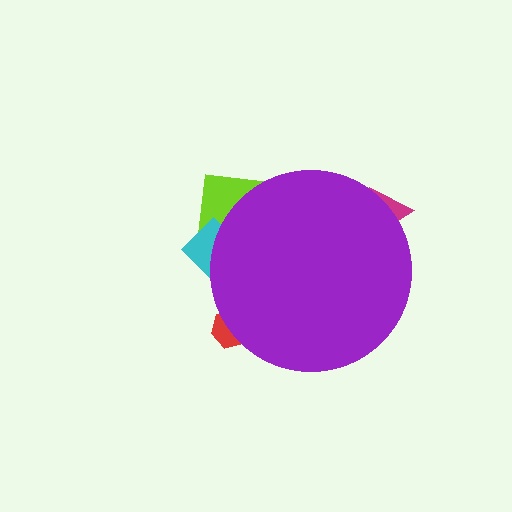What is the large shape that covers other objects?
A purple circle.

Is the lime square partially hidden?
Yes, the lime square is partially hidden behind the purple circle.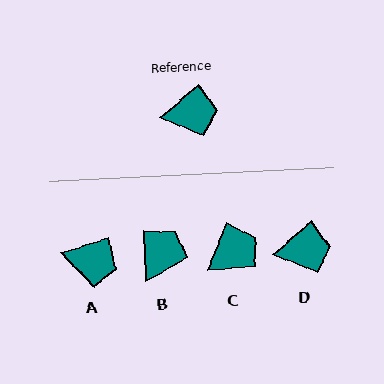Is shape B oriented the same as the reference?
No, it is off by about 52 degrees.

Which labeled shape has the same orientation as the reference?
D.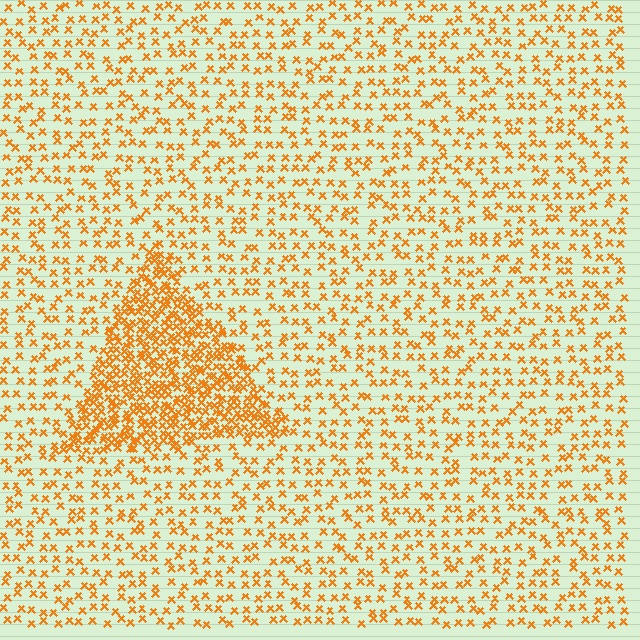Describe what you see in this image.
The image contains small orange elements arranged at two different densities. A triangle-shaped region is visible where the elements are more densely packed than the surrounding area.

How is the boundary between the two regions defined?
The boundary is defined by a change in element density (approximately 2.8x ratio). All elements are the same color, size, and shape.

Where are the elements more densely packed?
The elements are more densely packed inside the triangle boundary.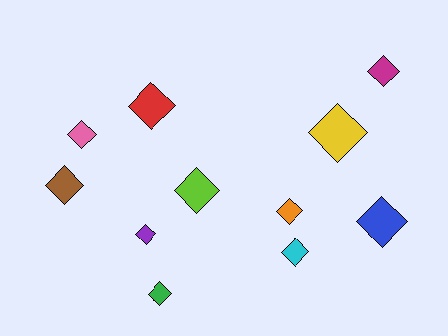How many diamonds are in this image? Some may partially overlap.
There are 11 diamonds.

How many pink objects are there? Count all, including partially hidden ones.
There is 1 pink object.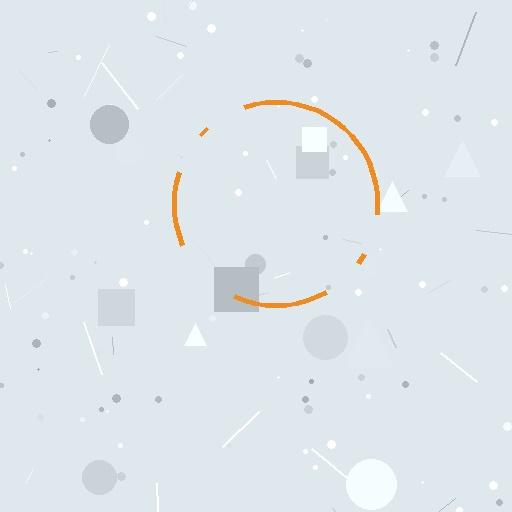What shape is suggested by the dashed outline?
The dashed outline suggests a circle.